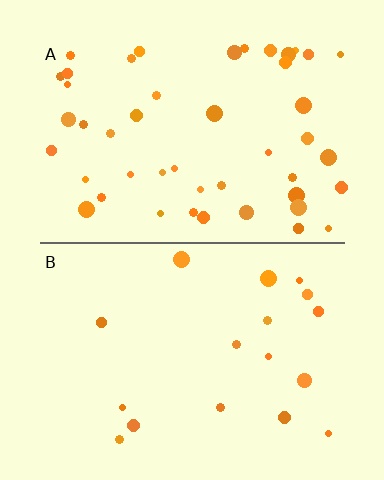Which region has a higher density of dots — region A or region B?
A (the top).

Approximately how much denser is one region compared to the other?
Approximately 2.6× — region A over region B.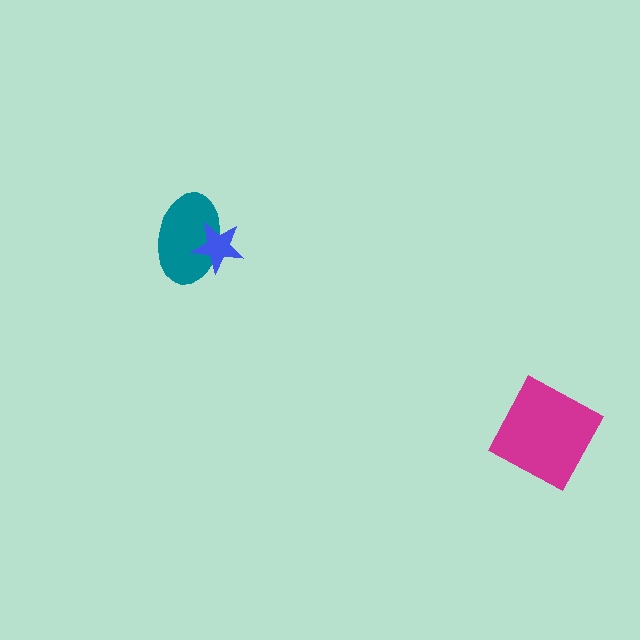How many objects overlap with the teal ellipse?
1 object overlaps with the teal ellipse.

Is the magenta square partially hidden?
No, no other shape covers it.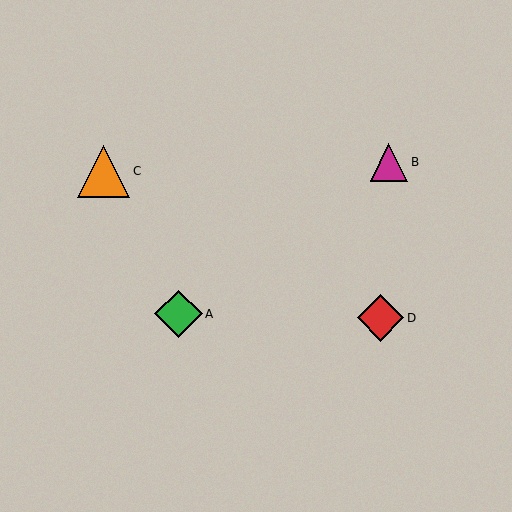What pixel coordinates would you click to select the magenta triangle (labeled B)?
Click at (389, 162) to select the magenta triangle B.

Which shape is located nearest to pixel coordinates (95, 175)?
The orange triangle (labeled C) at (104, 171) is nearest to that location.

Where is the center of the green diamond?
The center of the green diamond is at (178, 314).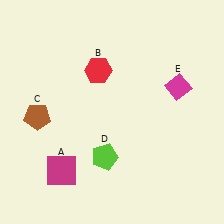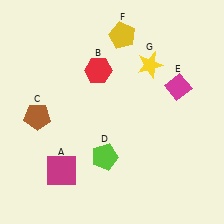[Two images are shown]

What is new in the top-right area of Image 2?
A yellow pentagon (F) was added in the top-right area of Image 2.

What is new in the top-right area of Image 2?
A yellow star (G) was added in the top-right area of Image 2.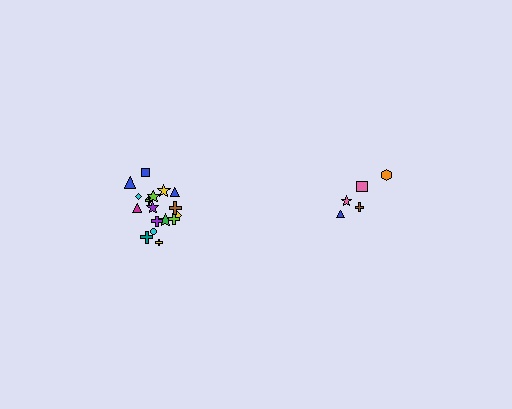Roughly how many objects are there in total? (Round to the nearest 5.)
Roughly 25 objects in total.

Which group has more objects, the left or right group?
The left group.